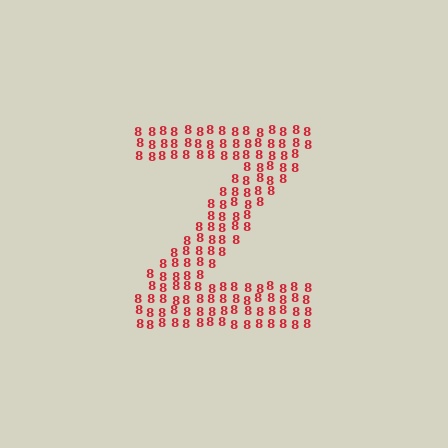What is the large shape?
The large shape is the letter Z.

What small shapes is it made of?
It is made of small digit 8's.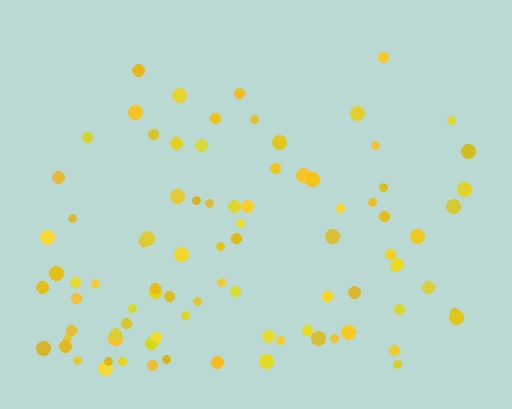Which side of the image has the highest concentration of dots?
The bottom.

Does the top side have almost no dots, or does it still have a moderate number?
Still a moderate number, just noticeably fewer than the bottom.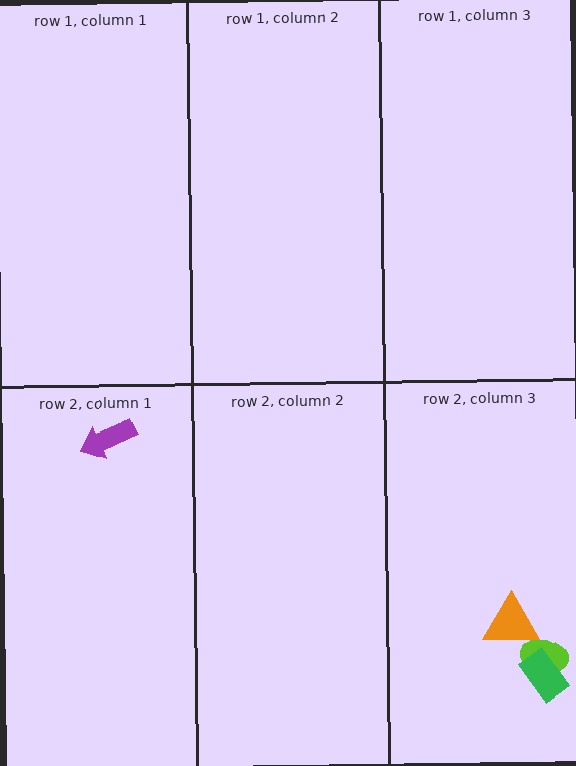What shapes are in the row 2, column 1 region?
The purple arrow.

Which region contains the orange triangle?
The row 2, column 3 region.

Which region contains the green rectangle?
The row 2, column 3 region.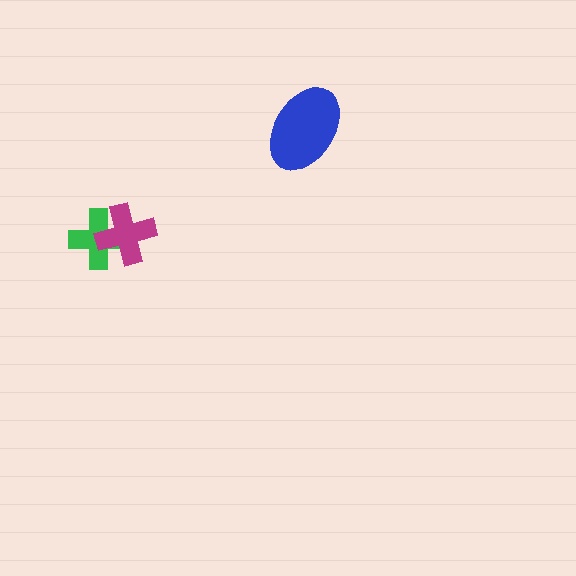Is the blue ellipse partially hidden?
No, no other shape covers it.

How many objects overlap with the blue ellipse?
0 objects overlap with the blue ellipse.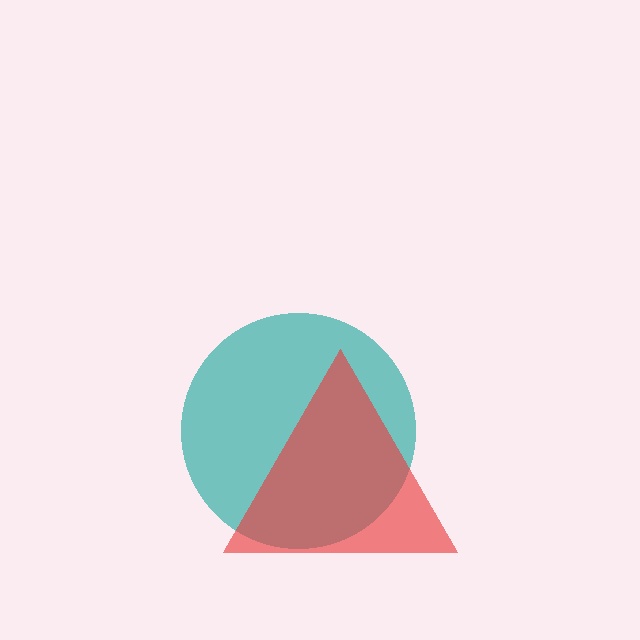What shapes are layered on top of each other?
The layered shapes are: a teal circle, a red triangle.